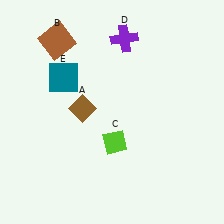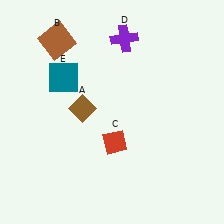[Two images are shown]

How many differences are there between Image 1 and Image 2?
There is 1 difference between the two images.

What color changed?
The diamond (C) changed from lime in Image 1 to red in Image 2.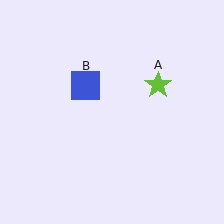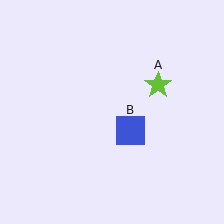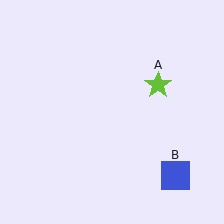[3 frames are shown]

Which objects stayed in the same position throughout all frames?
Lime star (object A) remained stationary.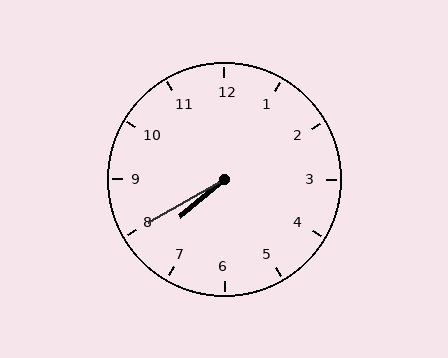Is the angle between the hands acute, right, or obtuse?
It is acute.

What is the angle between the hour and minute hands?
Approximately 10 degrees.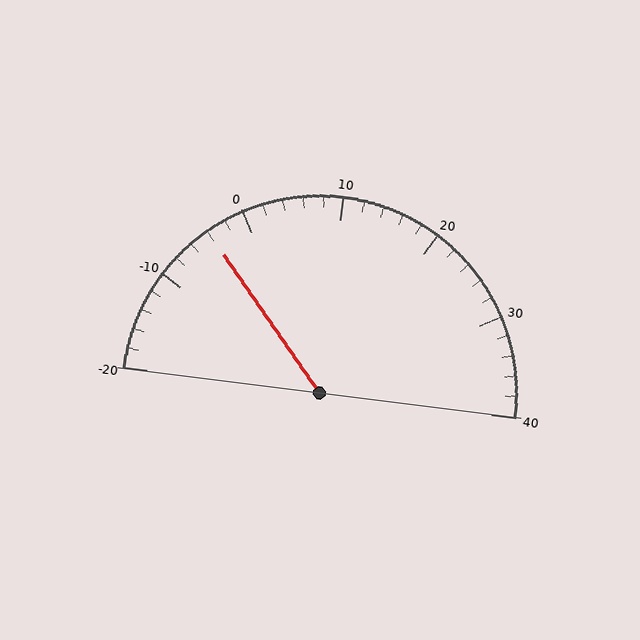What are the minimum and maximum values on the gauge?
The gauge ranges from -20 to 40.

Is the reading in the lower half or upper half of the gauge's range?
The reading is in the lower half of the range (-20 to 40).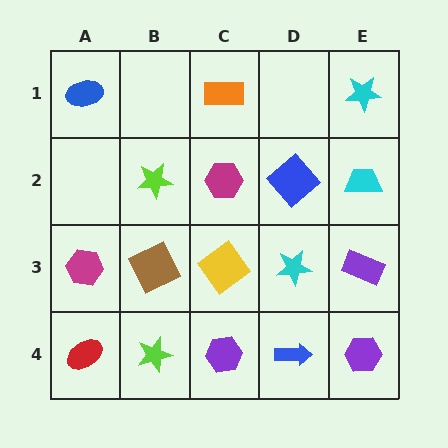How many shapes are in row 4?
5 shapes.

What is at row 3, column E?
A purple rectangle.